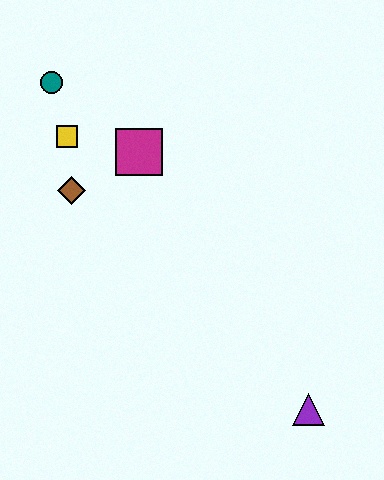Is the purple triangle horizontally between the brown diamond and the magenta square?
No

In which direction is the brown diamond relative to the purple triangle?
The brown diamond is to the left of the purple triangle.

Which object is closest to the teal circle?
The yellow square is closest to the teal circle.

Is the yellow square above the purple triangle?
Yes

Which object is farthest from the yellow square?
The purple triangle is farthest from the yellow square.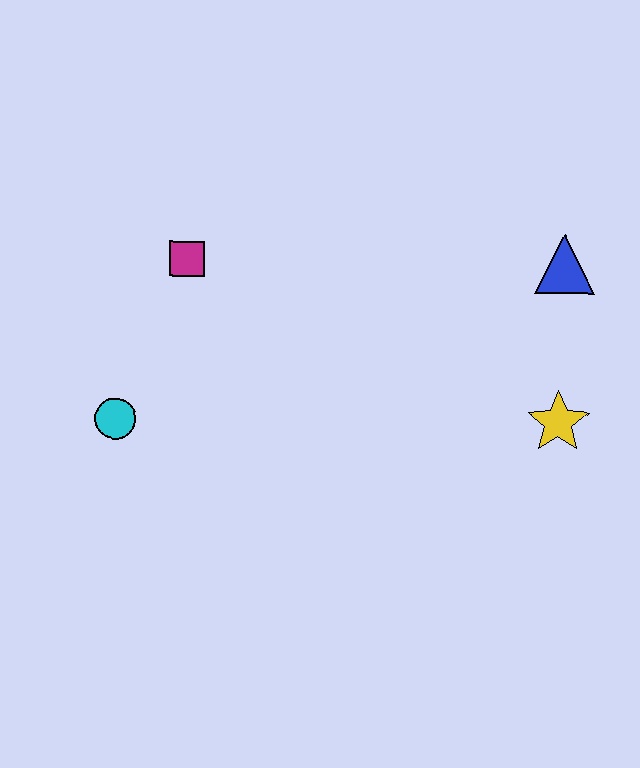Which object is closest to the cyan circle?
The magenta square is closest to the cyan circle.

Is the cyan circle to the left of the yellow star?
Yes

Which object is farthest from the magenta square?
The yellow star is farthest from the magenta square.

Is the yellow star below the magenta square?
Yes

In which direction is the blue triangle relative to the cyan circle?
The blue triangle is to the right of the cyan circle.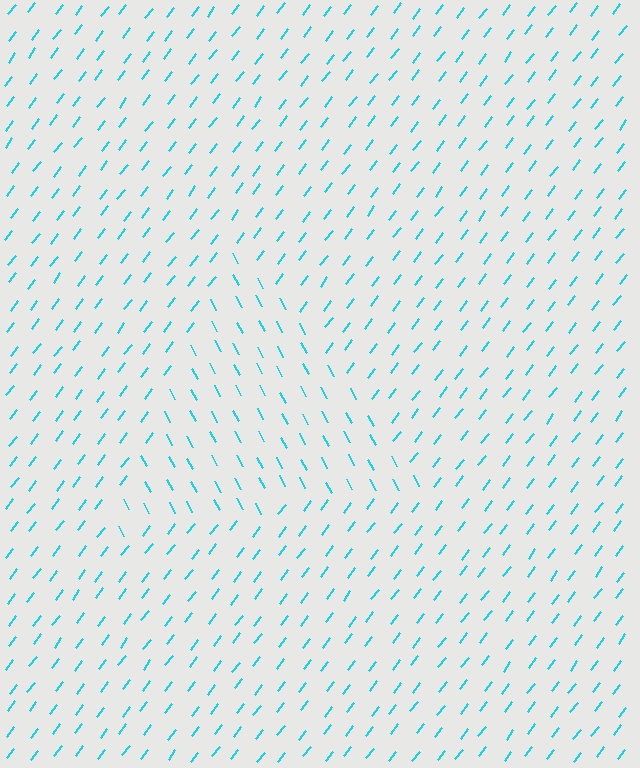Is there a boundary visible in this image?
Yes, there is a texture boundary formed by a change in line orientation.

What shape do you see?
I see a triangle.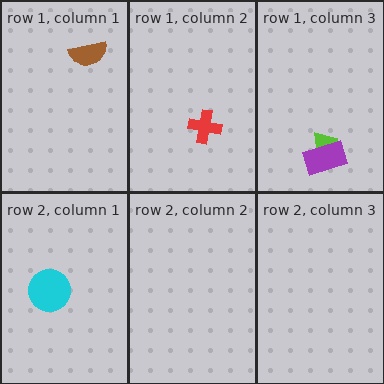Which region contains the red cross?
The row 1, column 2 region.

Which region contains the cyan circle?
The row 2, column 1 region.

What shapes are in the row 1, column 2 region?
The red cross.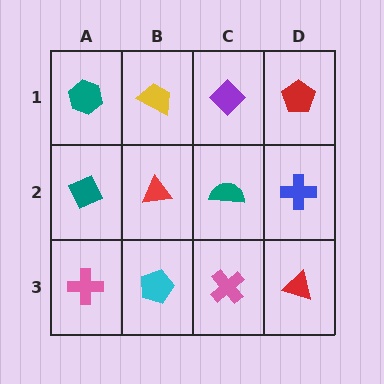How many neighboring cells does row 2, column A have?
3.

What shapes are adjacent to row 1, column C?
A teal semicircle (row 2, column C), a yellow trapezoid (row 1, column B), a red pentagon (row 1, column D).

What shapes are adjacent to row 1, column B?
A red triangle (row 2, column B), a teal hexagon (row 1, column A), a purple diamond (row 1, column C).